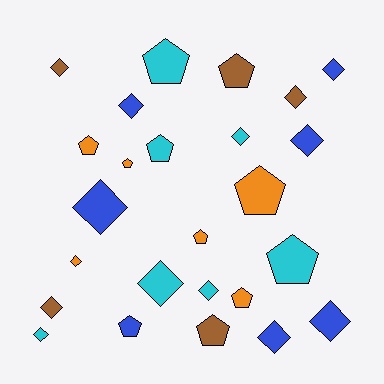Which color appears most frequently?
Cyan, with 7 objects.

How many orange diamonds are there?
There is 1 orange diamond.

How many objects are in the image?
There are 25 objects.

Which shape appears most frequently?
Diamond, with 14 objects.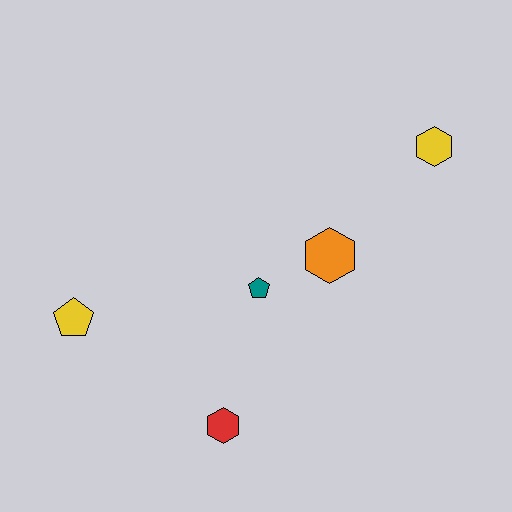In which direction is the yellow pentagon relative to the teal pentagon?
The yellow pentagon is to the left of the teal pentagon.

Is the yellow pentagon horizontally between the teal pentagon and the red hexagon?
No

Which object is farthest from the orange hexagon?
The yellow pentagon is farthest from the orange hexagon.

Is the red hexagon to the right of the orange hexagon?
No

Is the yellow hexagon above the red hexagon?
Yes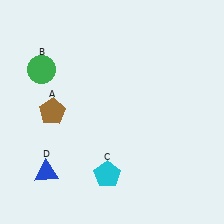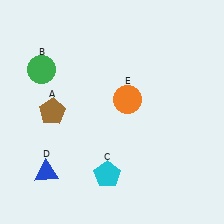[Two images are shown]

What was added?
An orange circle (E) was added in Image 2.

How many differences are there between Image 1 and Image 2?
There is 1 difference between the two images.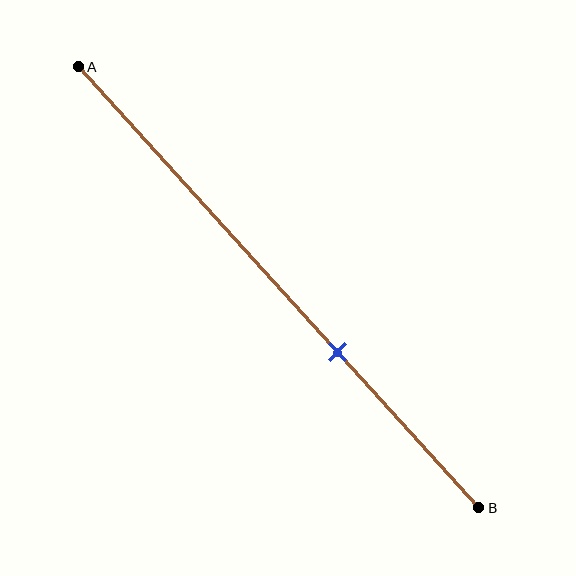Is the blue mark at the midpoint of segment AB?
No, the mark is at about 65% from A, not at the 50% midpoint.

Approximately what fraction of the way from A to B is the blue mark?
The blue mark is approximately 65% of the way from A to B.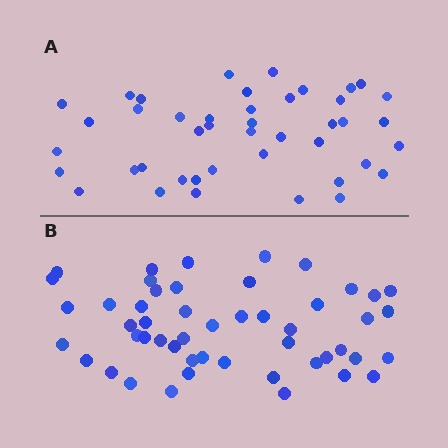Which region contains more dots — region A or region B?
Region B (the bottom region) has more dots.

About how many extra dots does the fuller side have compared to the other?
Region B has roughly 8 or so more dots than region A.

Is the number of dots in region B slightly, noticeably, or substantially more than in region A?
Region B has only slightly more — the two regions are fairly close. The ratio is roughly 1.2 to 1.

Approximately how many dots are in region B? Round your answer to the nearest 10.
About 50 dots.